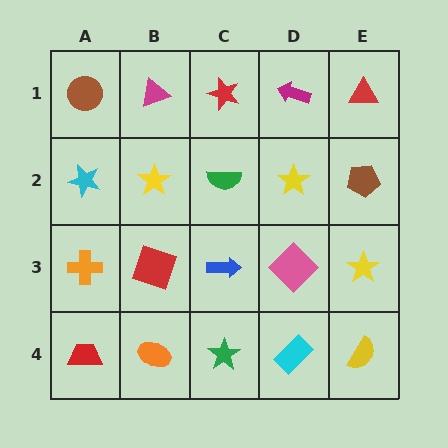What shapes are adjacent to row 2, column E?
A red triangle (row 1, column E), a yellow star (row 3, column E), a yellow star (row 2, column D).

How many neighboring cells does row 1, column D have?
3.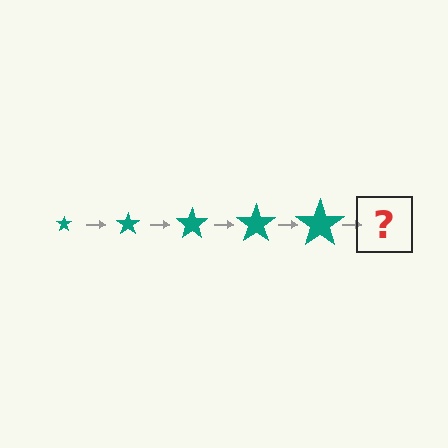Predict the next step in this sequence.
The next step is a teal star, larger than the previous one.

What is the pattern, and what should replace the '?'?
The pattern is that the star gets progressively larger each step. The '?' should be a teal star, larger than the previous one.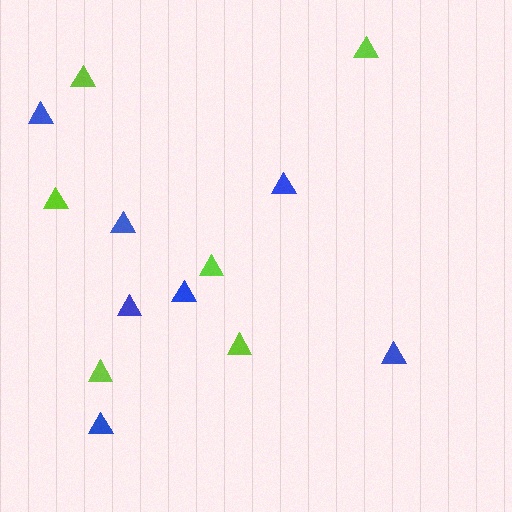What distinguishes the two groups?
There are 2 groups: one group of lime triangles (6) and one group of blue triangles (7).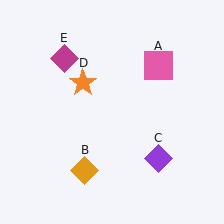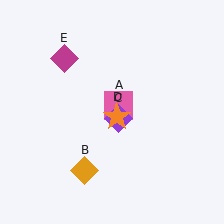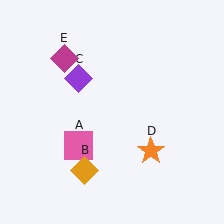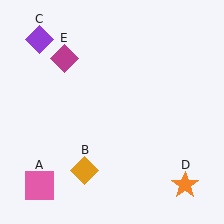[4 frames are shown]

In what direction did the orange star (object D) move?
The orange star (object D) moved down and to the right.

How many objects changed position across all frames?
3 objects changed position: pink square (object A), purple diamond (object C), orange star (object D).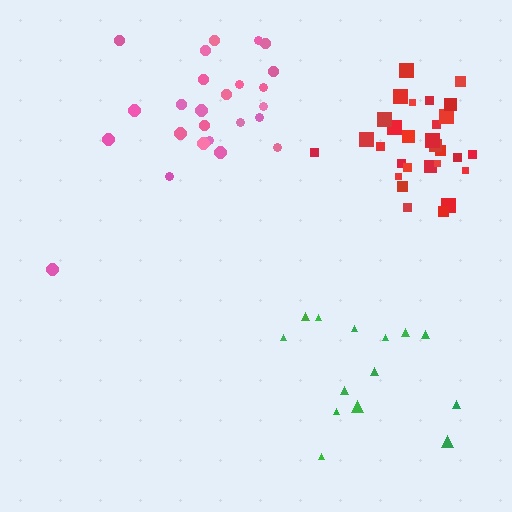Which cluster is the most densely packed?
Red.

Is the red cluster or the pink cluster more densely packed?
Red.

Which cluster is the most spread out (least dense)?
Green.